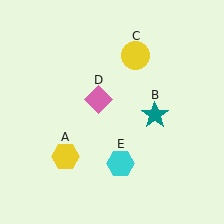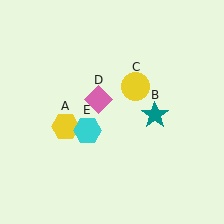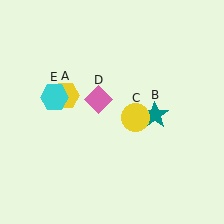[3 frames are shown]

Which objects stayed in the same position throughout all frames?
Teal star (object B) and pink diamond (object D) remained stationary.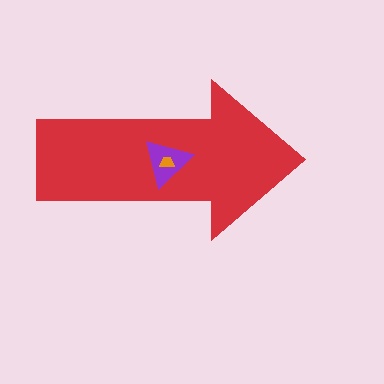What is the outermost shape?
The red arrow.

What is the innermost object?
The orange trapezoid.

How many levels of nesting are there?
3.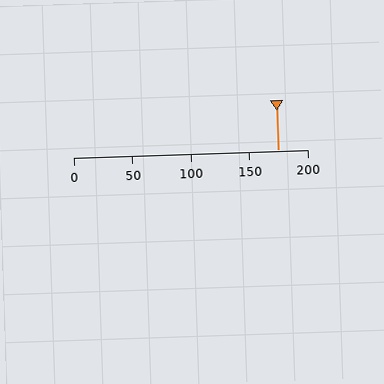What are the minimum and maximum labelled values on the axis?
The axis runs from 0 to 200.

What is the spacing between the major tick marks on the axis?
The major ticks are spaced 50 apart.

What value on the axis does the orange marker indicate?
The marker indicates approximately 175.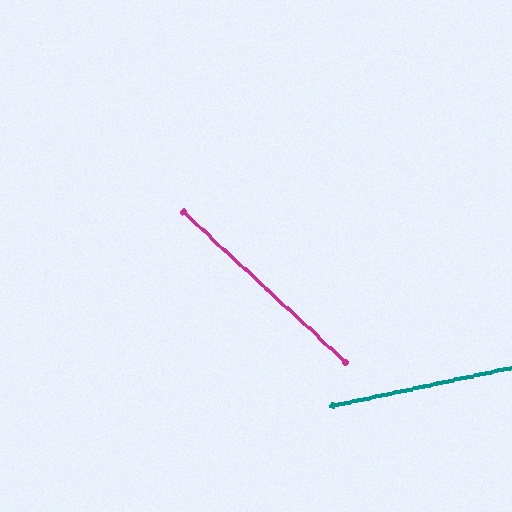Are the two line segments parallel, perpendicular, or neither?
Neither parallel nor perpendicular — they differ by about 55°.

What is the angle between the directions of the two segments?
Approximately 55 degrees.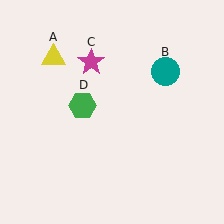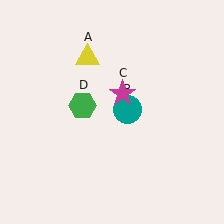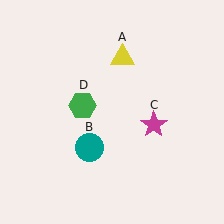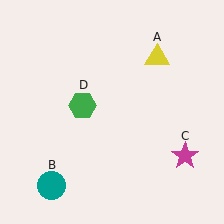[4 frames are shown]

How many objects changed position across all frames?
3 objects changed position: yellow triangle (object A), teal circle (object B), magenta star (object C).